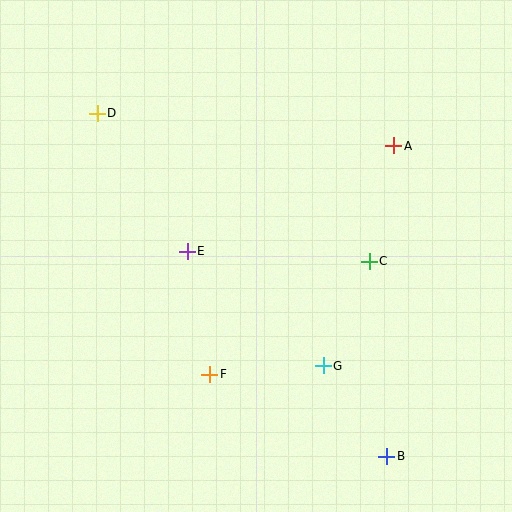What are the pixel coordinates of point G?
Point G is at (323, 366).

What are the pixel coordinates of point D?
Point D is at (97, 113).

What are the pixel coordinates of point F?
Point F is at (210, 374).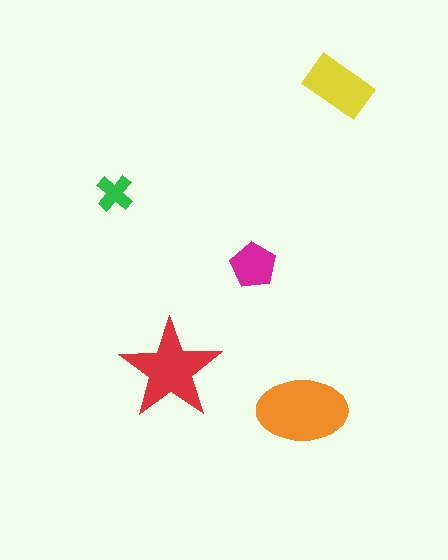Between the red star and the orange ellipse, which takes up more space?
The orange ellipse.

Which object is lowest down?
The orange ellipse is bottommost.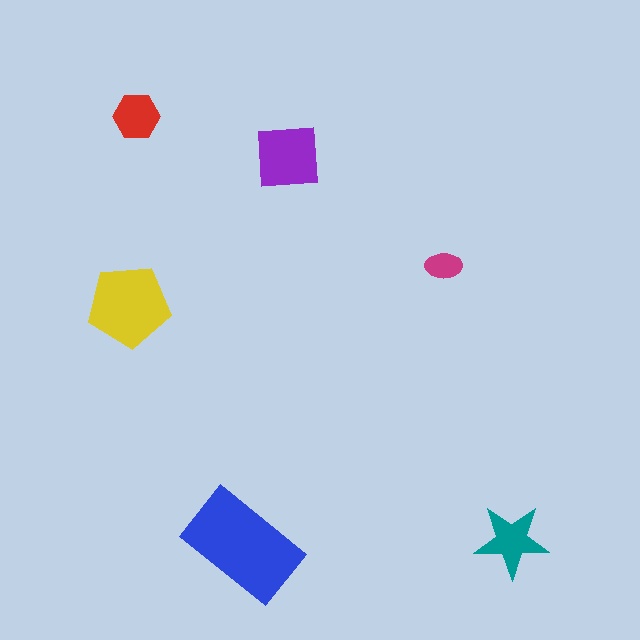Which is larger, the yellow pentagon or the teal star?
The yellow pentagon.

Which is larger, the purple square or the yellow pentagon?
The yellow pentagon.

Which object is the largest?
The blue rectangle.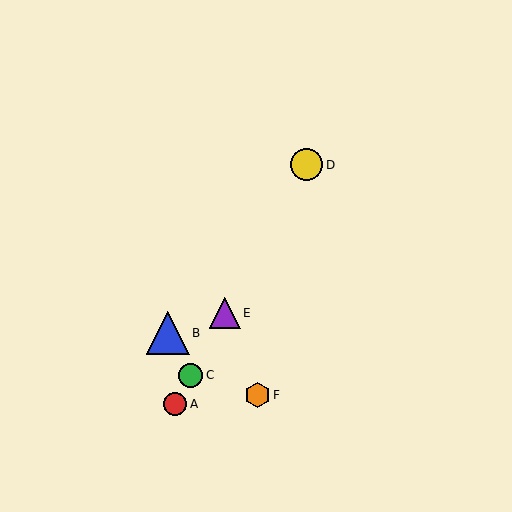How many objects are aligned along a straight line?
4 objects (A, C, D, E) are aligned along a straight line.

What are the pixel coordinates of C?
Object C is at (190, 375).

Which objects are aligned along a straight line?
Objects A, C, D, E are aligned along a straight line.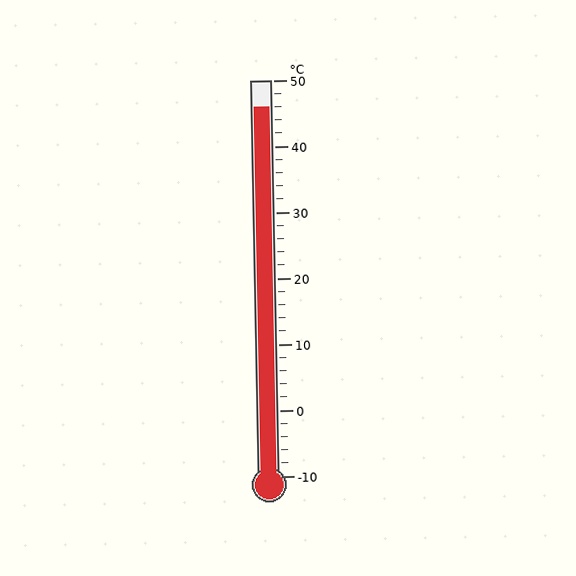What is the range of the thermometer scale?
The thermometer scale ranges from -10°C to 50°C.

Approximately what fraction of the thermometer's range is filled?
The thermometer is filled to approximately 95% of its range.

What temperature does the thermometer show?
The thermometer shows approximately 46°C.